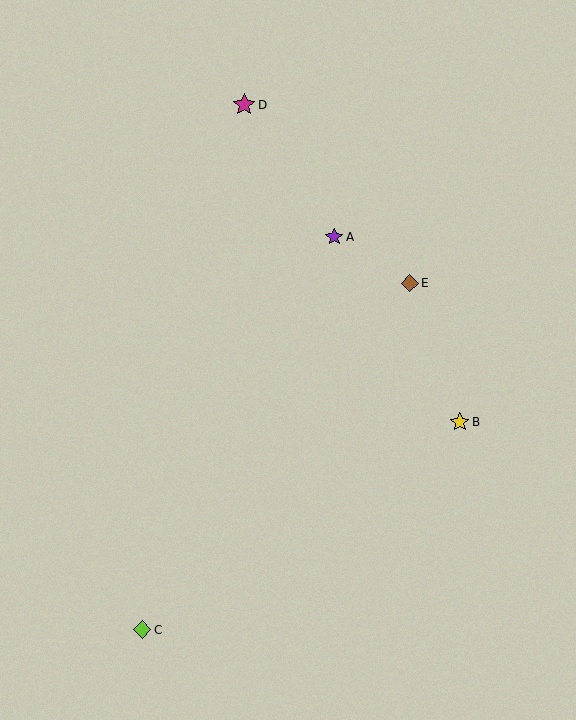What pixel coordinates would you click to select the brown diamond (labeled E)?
Click at (410, 283) to select the brown diamond E.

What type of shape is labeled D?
Shape D is a magenta star.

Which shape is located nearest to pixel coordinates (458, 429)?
The yellow star (labeled B) at (460, 422) is nearest to that location.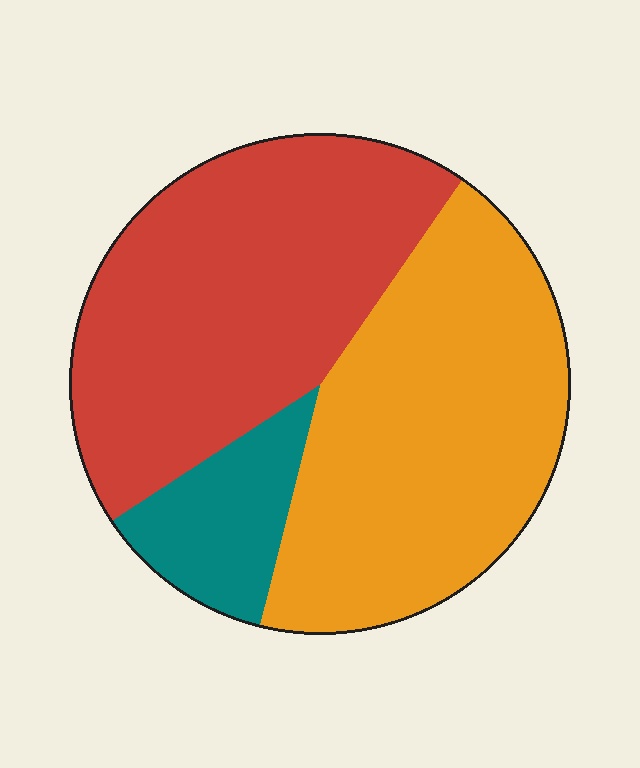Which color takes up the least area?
Teal, at roughly 10%.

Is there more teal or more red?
Red.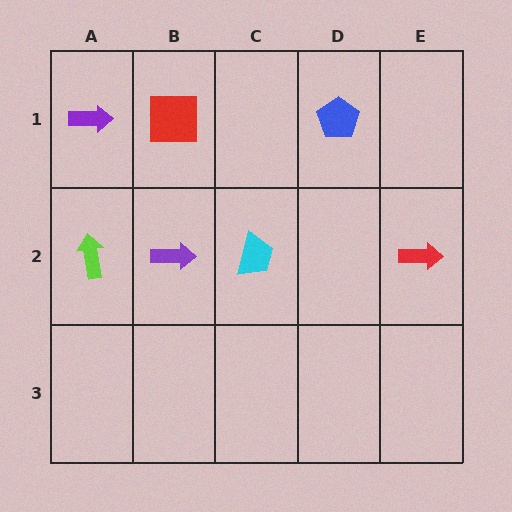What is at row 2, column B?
A purple arrow.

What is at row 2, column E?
A red arrow.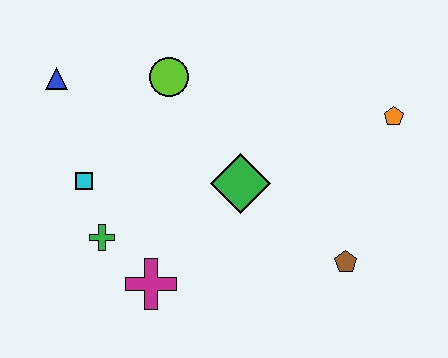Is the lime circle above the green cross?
Yes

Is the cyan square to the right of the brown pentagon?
No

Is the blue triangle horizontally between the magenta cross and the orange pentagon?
No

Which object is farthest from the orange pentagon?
The blue triangle is farthest from the orange pentagon.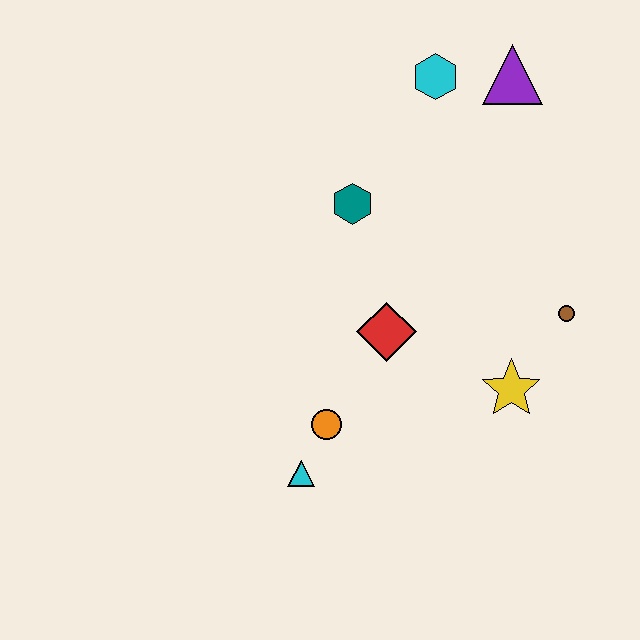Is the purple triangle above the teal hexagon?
Yes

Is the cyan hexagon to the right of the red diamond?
Yes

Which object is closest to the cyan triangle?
The orange circle is closest to the cyan triangle.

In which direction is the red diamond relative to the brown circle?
The red diamond is to the left of the brown circle.